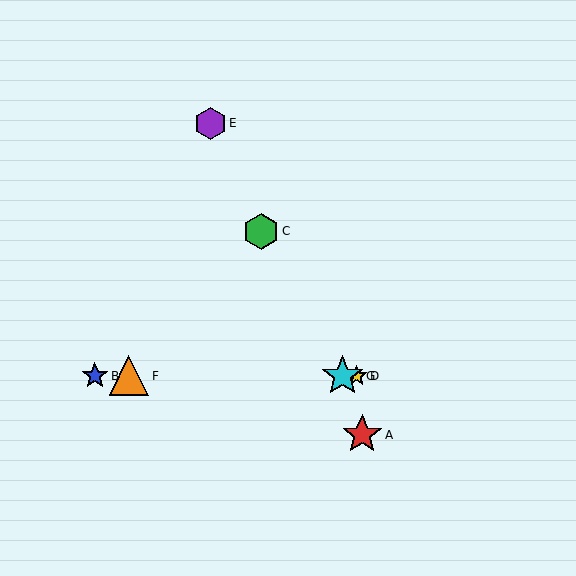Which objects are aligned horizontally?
Objects B, D, F, G are aligned horizontally.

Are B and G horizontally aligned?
Yes, both are at y≈376.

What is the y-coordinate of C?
Object C is at y≈231.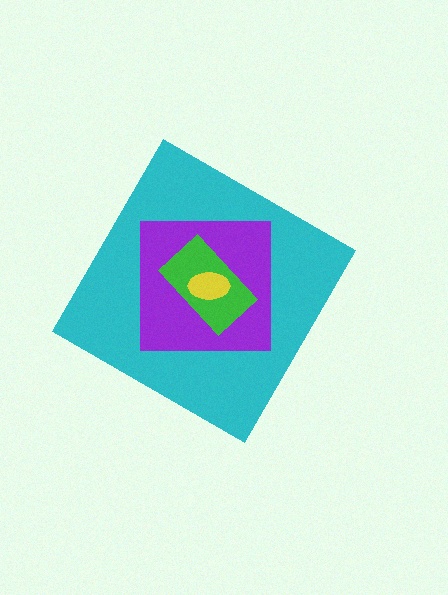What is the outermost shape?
The cyan diamond.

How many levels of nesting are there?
4.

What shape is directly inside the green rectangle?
The yellow ellipse.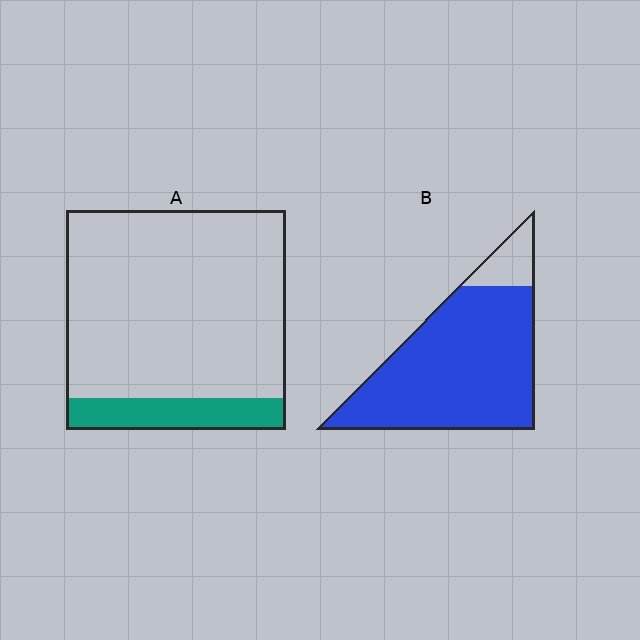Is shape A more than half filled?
No.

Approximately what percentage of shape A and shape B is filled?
A is approximately 15% and B is approximately 90%.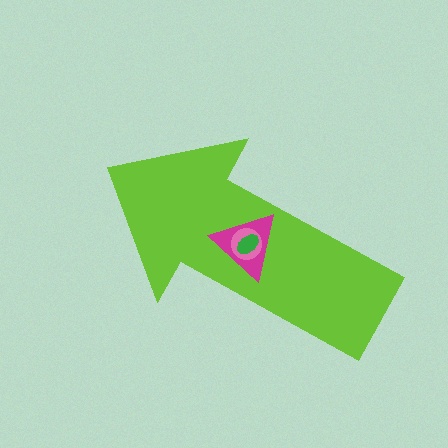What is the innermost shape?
The green ellipse.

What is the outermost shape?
The lime arrow.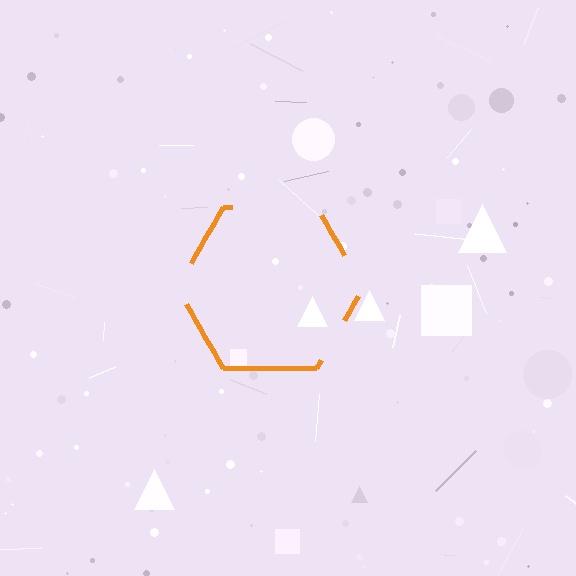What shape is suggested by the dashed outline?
The dashed outline suggests a hexagon.